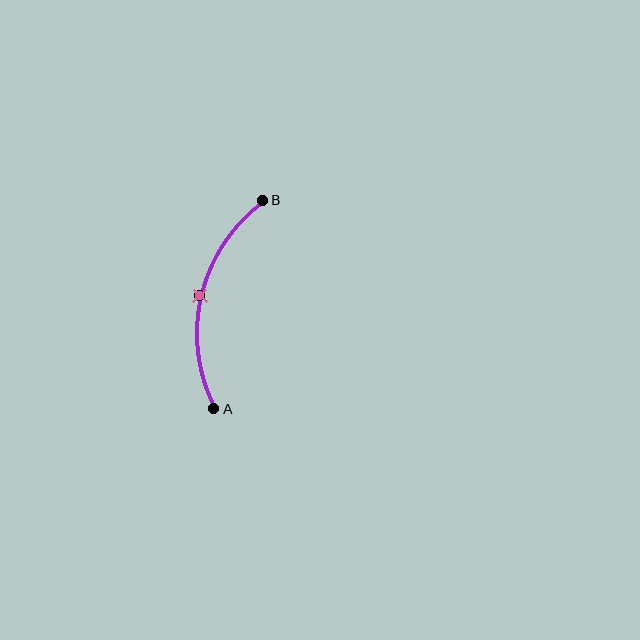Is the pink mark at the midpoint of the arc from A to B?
Yes. The pink mark lies on the arc at equal arc-length from both A and B — it is the arc midpoint.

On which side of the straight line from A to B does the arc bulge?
The arc bulges to the left of the straight line connecting A and B.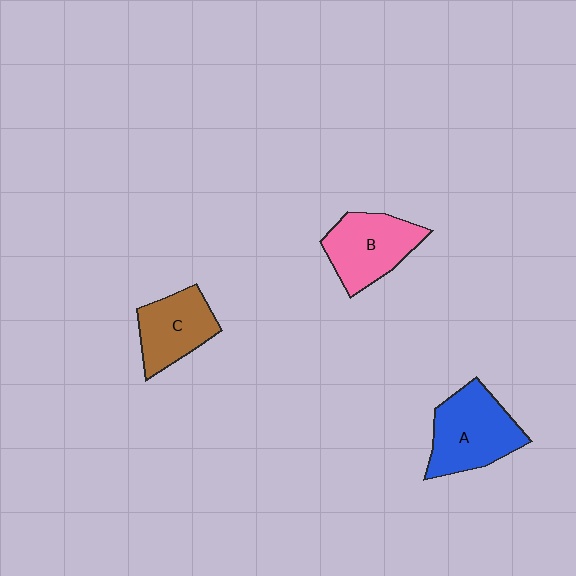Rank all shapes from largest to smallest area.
From largest to smallest: A (blue), B (pink), C (brown).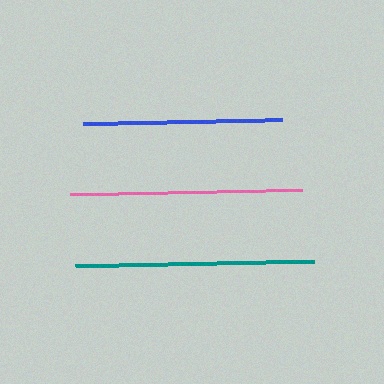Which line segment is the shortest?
The blue line is the shortest at approximately 199 pixels.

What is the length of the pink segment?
The pink segment is approximately 232 pixels long.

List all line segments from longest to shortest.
From longest to shortest: teal, pink, blue.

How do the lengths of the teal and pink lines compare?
The teal and pink lines are approximately the same length.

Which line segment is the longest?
The teal line is the longest at approximately 240 pixels.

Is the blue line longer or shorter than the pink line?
The pink line is longer than the blue line.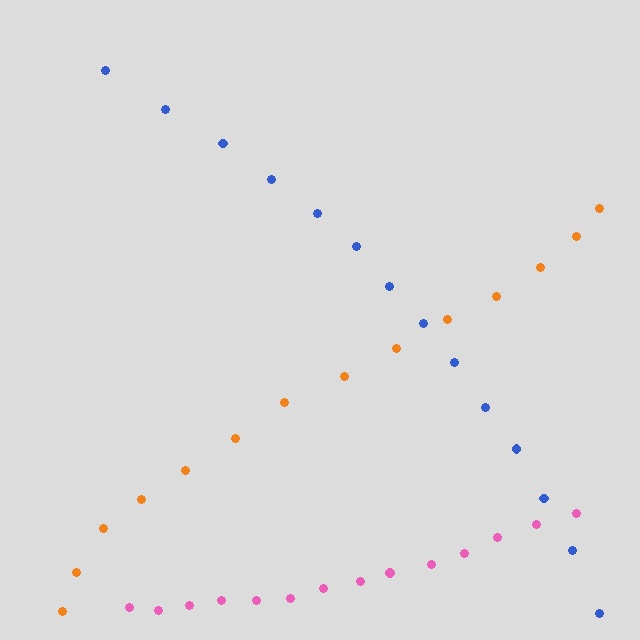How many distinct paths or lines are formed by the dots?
There are 3 distinct paths.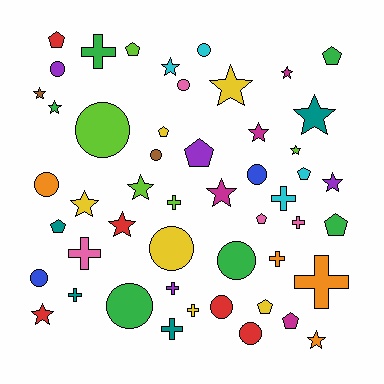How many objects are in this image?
There are 50 objects.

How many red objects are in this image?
There are 5 red objects.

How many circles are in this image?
There are 13 circles.